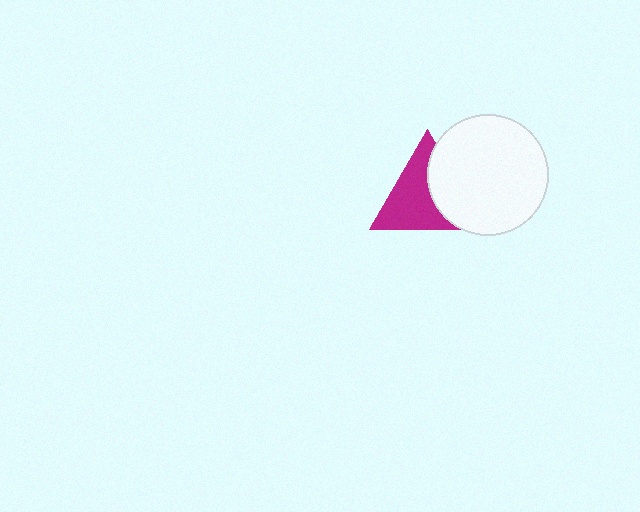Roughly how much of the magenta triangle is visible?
About half of it is visible (roughly 61%).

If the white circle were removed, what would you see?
You would see the complete magenta triangle.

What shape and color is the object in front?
The object in front is a white circle.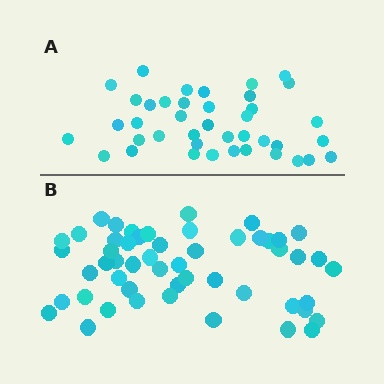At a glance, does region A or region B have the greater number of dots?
Region B (the bottom region) has more dots.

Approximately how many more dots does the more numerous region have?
Region B has roughly 12 or so more dots than region A.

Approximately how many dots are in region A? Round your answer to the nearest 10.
About 40 dots.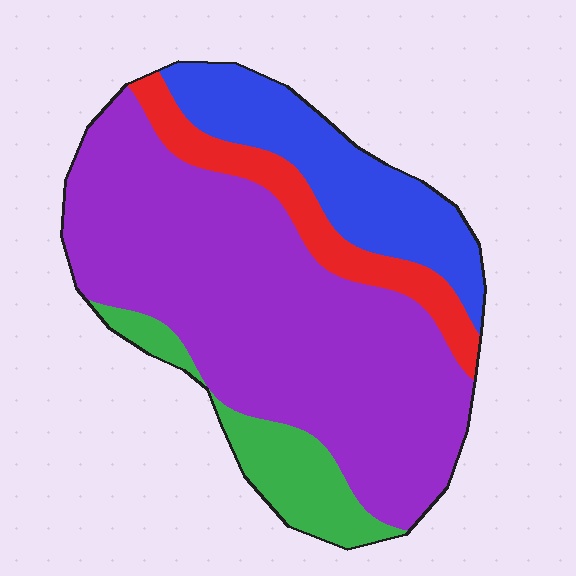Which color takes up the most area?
Purple, at roughly 60%.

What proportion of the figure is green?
Green covers 11% of the figure.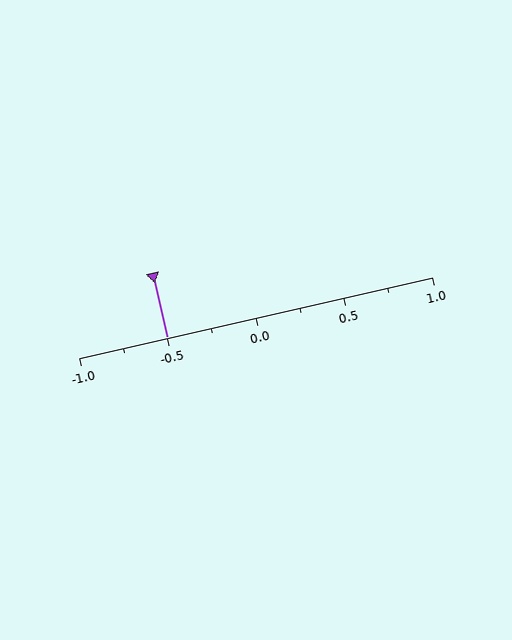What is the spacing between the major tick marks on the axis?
The major ticks are spaced 0.5 apart.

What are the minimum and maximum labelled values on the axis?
The axis runs from -1.0 to 1.0.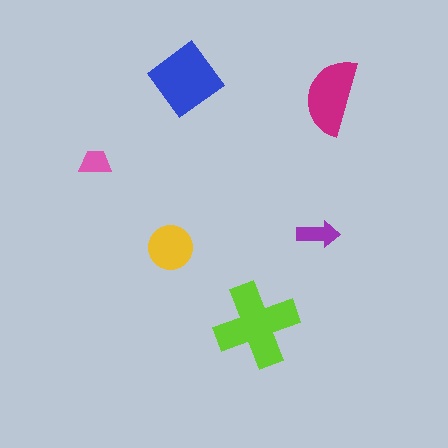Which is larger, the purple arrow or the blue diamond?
The blue diamond.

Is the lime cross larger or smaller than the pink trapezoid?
Larger.